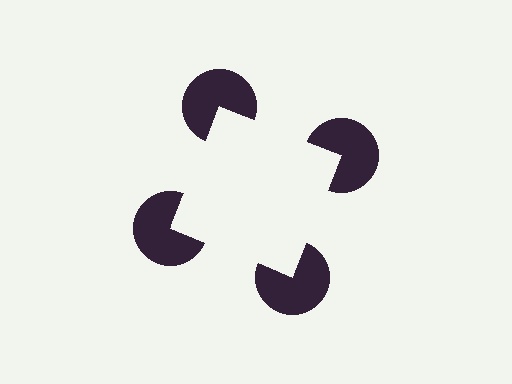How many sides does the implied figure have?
4 sides.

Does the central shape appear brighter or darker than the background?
It typically appears slightly brighter than the background, even though no actual brightness change is drawn.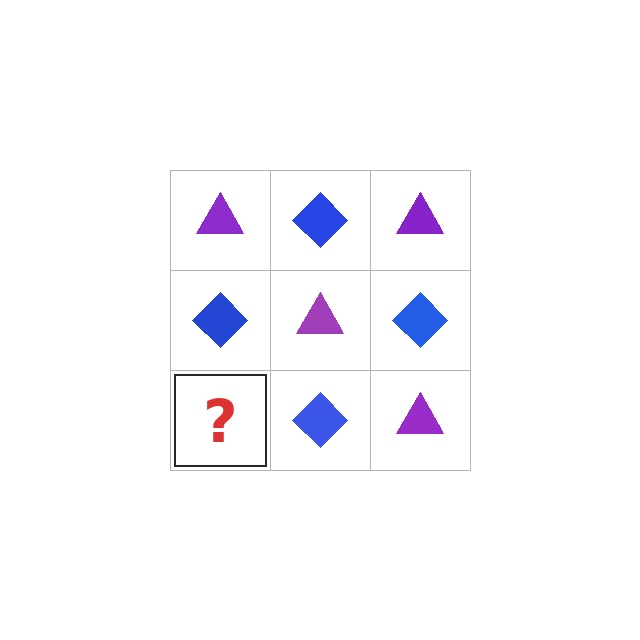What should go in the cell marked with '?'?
The missing cell should contain a purple triangle.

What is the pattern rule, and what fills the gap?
The rule is that it alternates purple triangle and blue diamond in a checkerboard pattern. The gap should be filled with a purple triangle.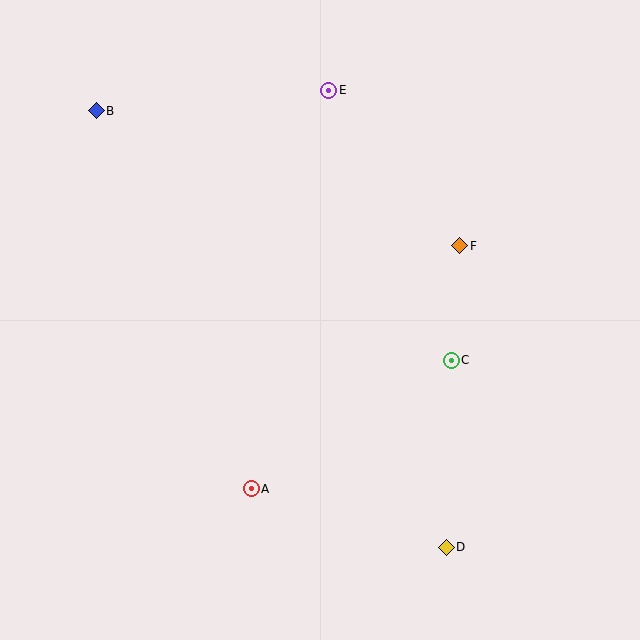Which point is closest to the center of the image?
Point C at (451, 360) is closest to the center.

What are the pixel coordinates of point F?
Point F is at (460, 246).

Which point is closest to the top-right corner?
Point F is closest to the top-right corner.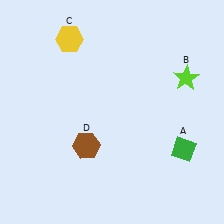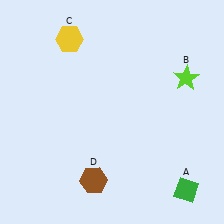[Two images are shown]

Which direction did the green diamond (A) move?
The green diamond (A) moved down.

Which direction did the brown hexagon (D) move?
The brown hexagon (D) moved down.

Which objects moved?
The objects that moved are: the green diamond (A), the brown hexagon (D).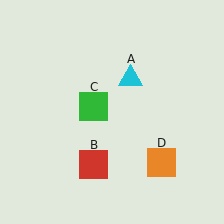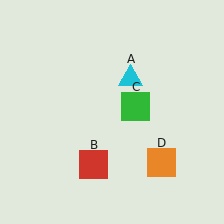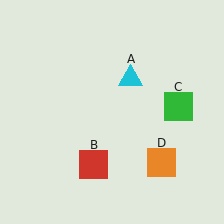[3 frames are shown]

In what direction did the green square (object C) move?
The green square (object C) moved right.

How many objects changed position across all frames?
1 object changed position: green square (object C).